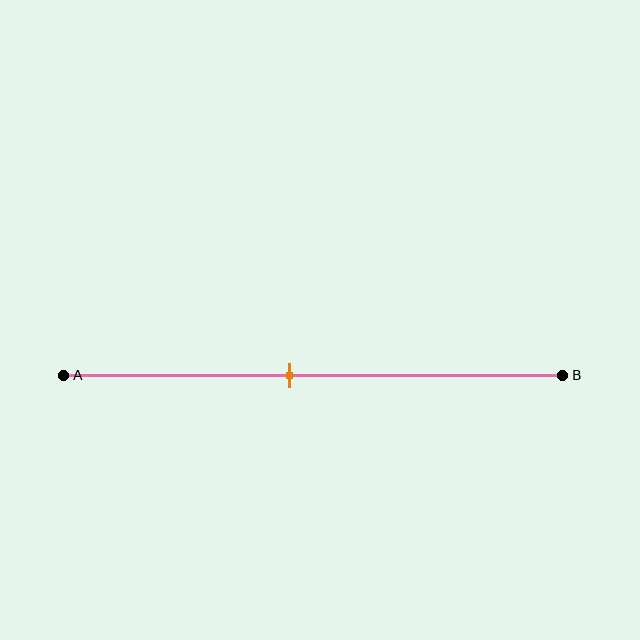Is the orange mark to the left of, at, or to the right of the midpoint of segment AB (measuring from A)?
The orange mark is to the left of the midpoint of segment AB.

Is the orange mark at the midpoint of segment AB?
No, the mark is at about 45% from A, not at the 50% midpoint.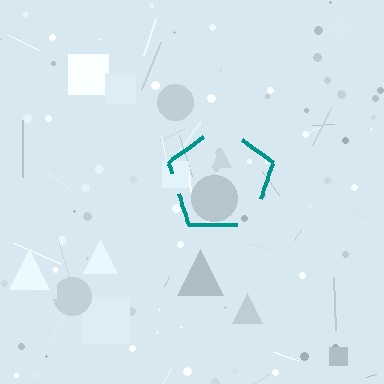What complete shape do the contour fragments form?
The contour fragments form a pentagon.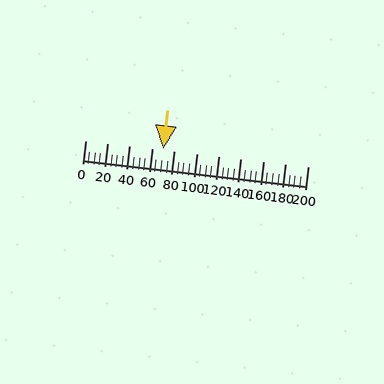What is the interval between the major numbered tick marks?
The major tick marks are spaced 20 units apart.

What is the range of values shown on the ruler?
The ruler shows values from 0 to 200.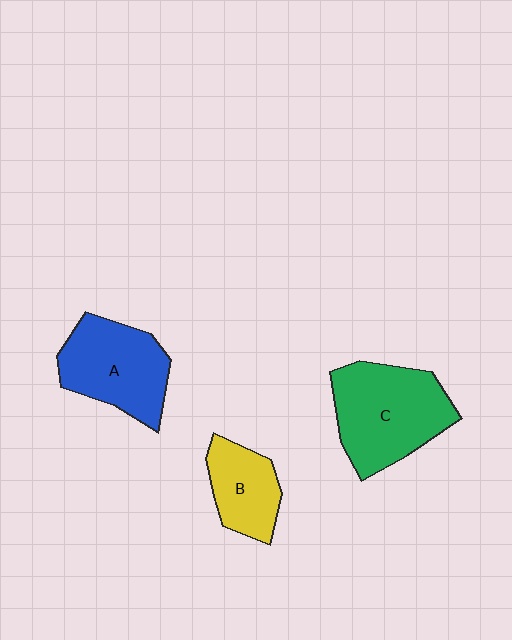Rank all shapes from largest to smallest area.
From largest to smallest: C (green), A (blue), B (yellow).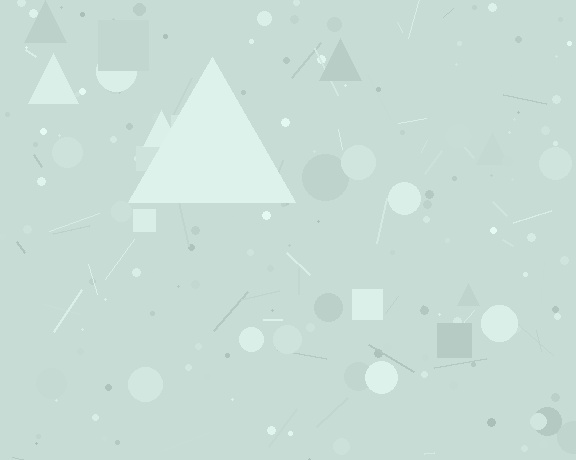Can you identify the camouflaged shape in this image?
The camouflaged shape is a triangle.